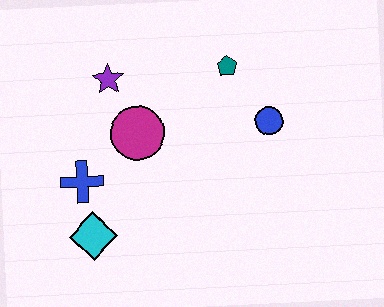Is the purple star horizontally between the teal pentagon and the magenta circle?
No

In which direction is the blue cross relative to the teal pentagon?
The blue cross is to the left of the teal pentagon.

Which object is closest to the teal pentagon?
The blue circle is closest to the teal pentagon.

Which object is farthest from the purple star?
The blue circle is farthest from the purple star.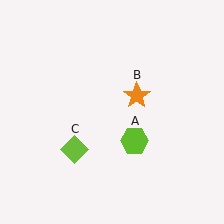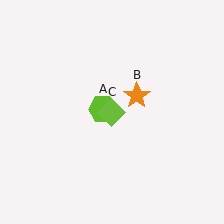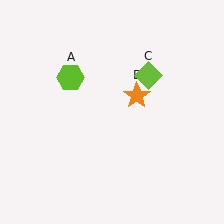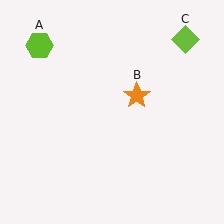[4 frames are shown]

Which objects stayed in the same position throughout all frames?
Orange star (object B) remained stationary.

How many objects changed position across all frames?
2 objects changed position: lime hexagon (object A), lime diamond (object C).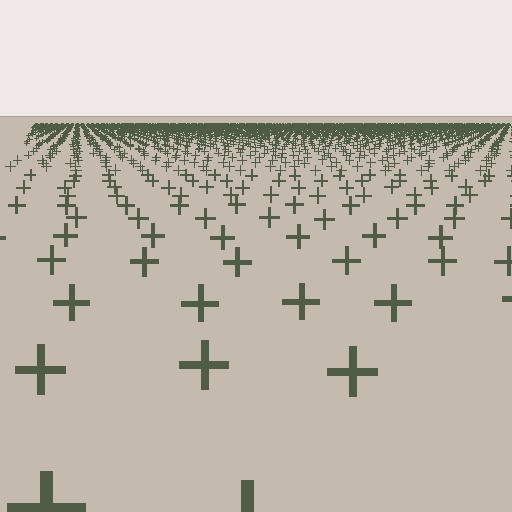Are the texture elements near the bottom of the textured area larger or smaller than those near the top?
Larger. Near the bottom, elements are closer to the viewer and appear at a bigger on-screen size.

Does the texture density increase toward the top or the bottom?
Density increases toward the top.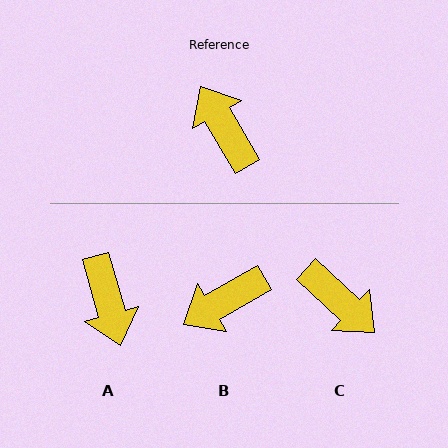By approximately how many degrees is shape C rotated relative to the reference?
Approximately 163 degrees clockwise.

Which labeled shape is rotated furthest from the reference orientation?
A, about 166 degrees away.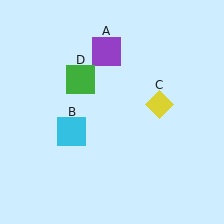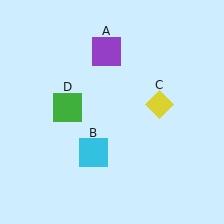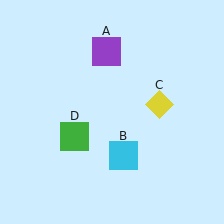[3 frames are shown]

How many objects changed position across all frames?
2 objects changed position: cyan square (object B), green square (object D).